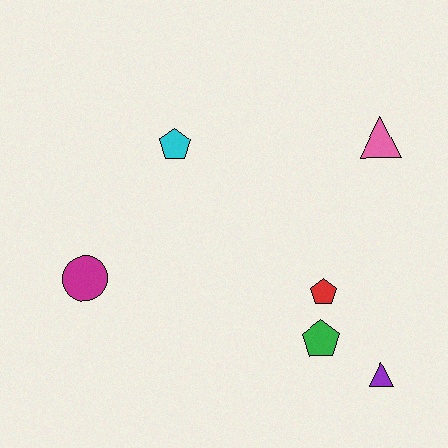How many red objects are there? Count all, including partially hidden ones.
There is 1 red object.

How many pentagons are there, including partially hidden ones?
There are 3 pentagons.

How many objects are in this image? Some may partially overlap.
There are 6 objects.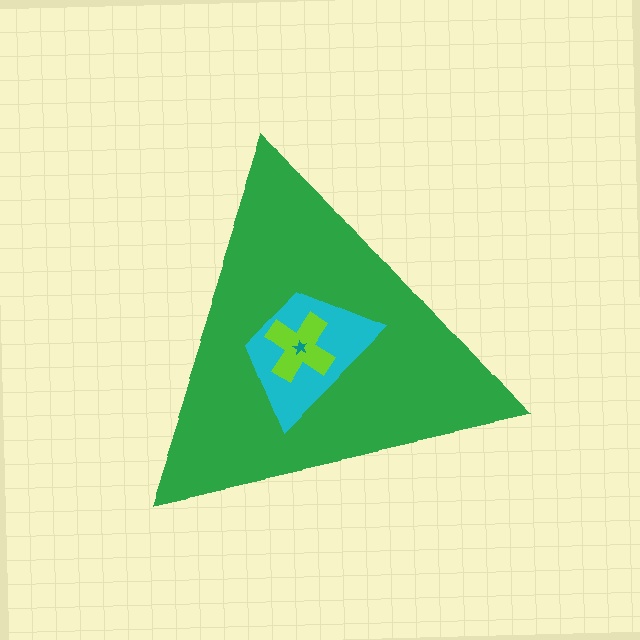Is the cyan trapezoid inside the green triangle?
Yes.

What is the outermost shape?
The green triangle.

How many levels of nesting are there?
4.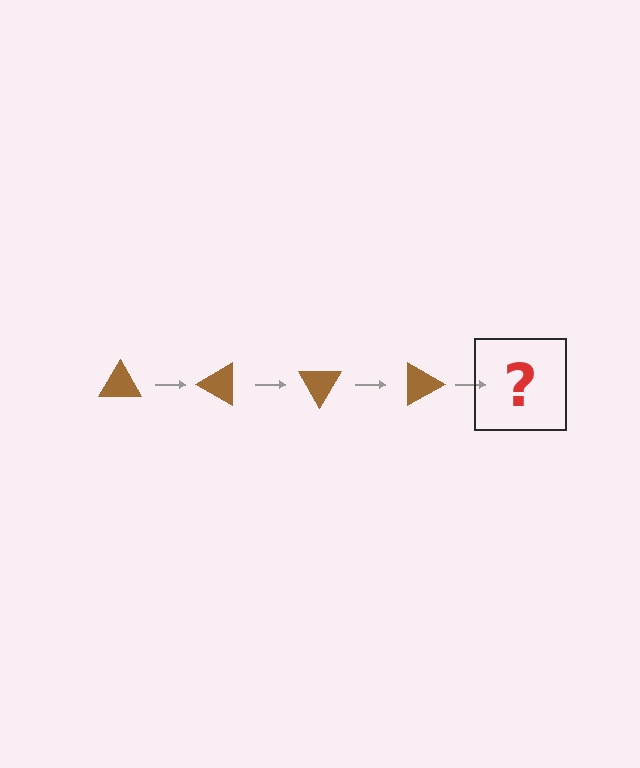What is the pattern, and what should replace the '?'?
The pattern is that the triangle rotates 30 degrees each step. The '?' should be a brown triangle rotated 120 degrees.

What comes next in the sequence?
The next element should be a brown triangle rotated 120 degrees.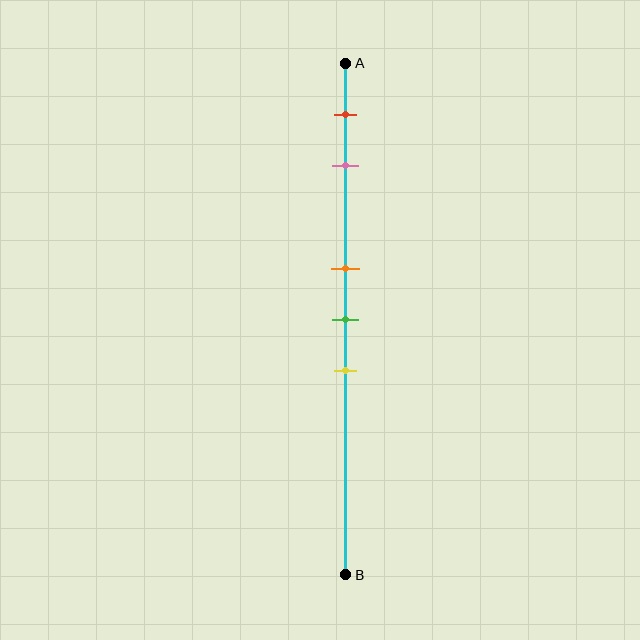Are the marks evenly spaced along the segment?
No, the marks are not evenly spaced.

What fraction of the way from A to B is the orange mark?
The orange mark is approximately 40% (0.4) of the way from A to B.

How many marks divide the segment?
There are 5 marks dividing the segment.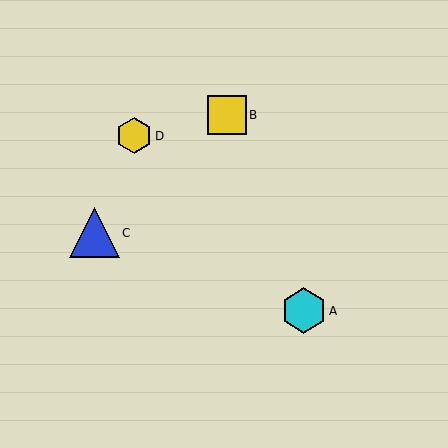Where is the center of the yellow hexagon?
The center of the yellow hexagon is at (134, 136).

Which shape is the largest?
The blue triangle (labeled C) is the largest.